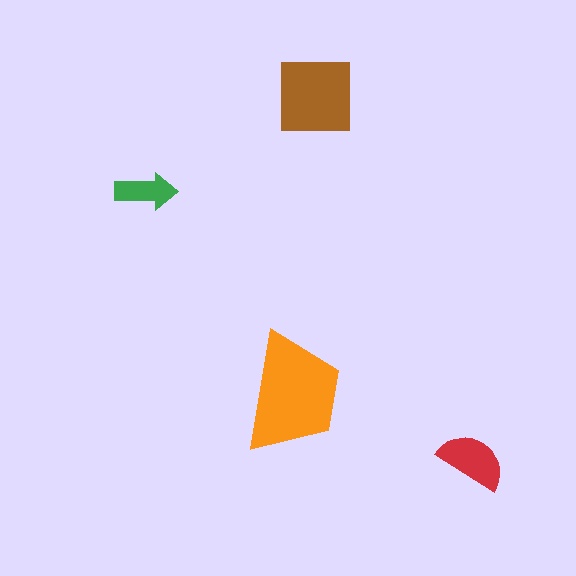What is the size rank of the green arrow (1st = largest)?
4th.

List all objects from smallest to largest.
The green arrow, the red semicircle, the brown square, the orange trapezoid.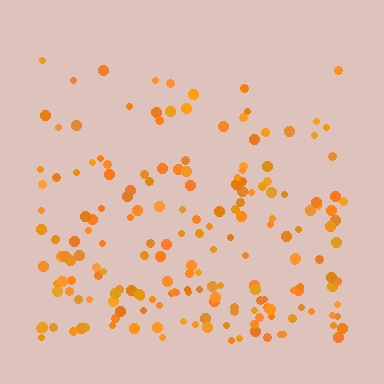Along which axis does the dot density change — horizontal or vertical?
Vertical.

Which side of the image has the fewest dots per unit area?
The top.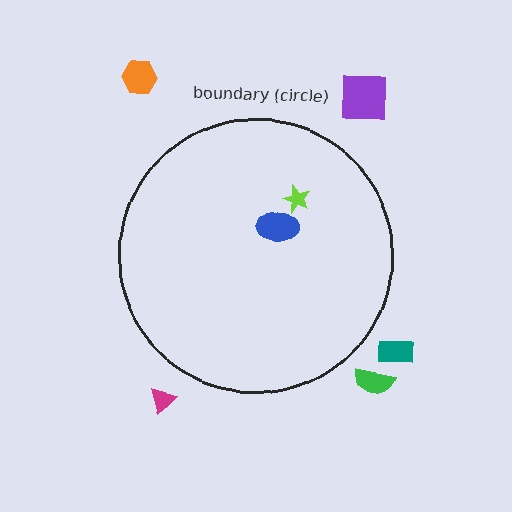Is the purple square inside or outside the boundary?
Outside.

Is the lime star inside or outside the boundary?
Inside.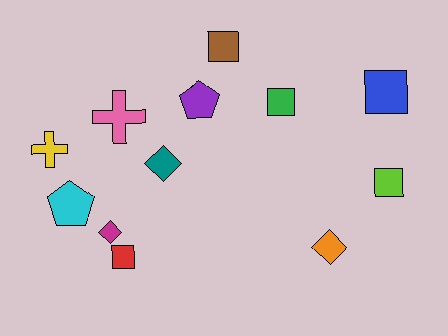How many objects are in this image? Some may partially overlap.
There are 12 objects.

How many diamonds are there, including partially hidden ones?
There are 3 diamonds.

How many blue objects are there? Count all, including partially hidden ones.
There is 1 blue object.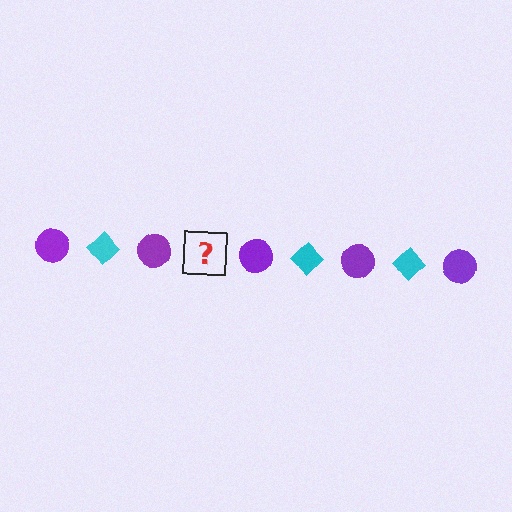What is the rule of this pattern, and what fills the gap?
The rule is that the pattern alternates between purple circle and cyan diamond. The gap should be filled with a cyan diamond.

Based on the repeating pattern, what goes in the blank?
The blank should be a cyan diamond.